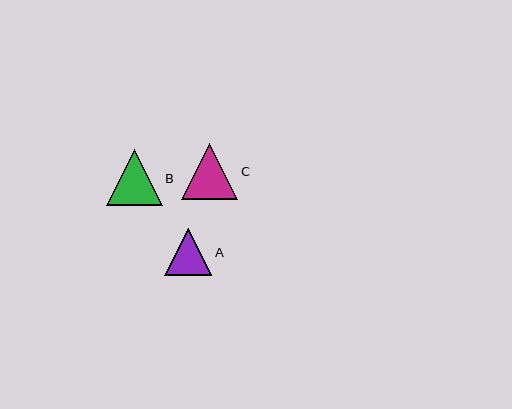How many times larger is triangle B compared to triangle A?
Triangle B is approximately 1.2 times the size of triangle A.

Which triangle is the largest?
Triangle C is the largest with a size of approximately 57 pixels.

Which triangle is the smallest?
Triangle A is the smallest with a size of approximately 47 pixels.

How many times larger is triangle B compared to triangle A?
Triangle B is approximately 1.2 times the size of triangle A.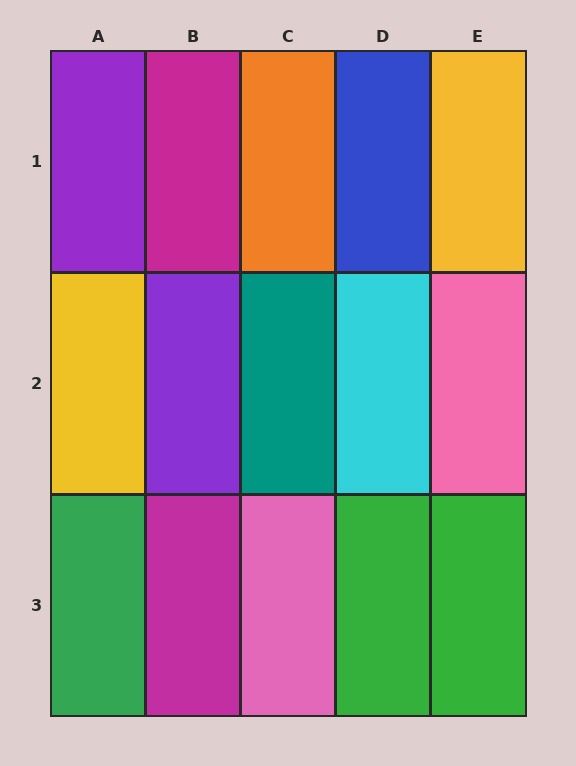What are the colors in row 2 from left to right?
Yellow, purple, teal, cyan, pink.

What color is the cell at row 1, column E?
Yellow.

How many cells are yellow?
2 cells are yellow.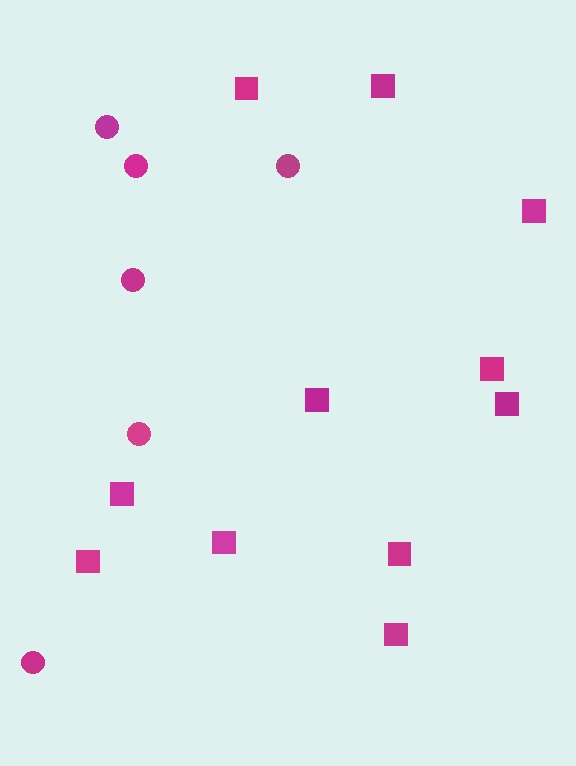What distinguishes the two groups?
There are 2 groups: one group of squares (11) and one group of circles (6).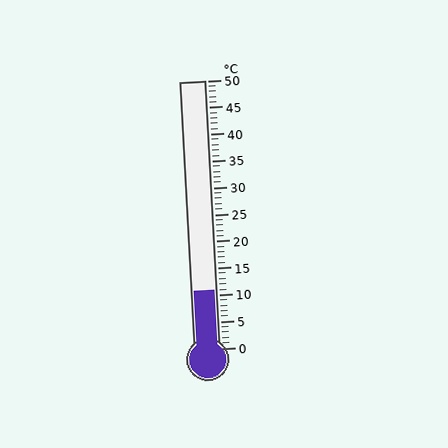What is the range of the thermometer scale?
The thermometer scale ranges from 0°C to 50°C.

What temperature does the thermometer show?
The thermometer shows approximately 11°C.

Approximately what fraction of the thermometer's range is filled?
The thermometer is filled to approximately 20% of its range.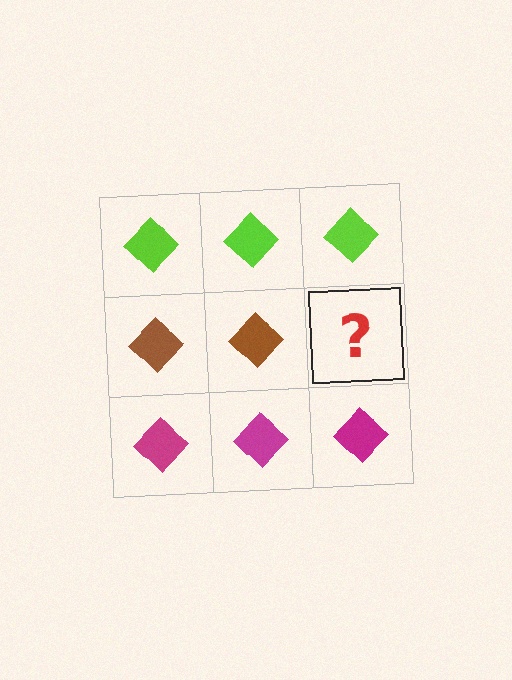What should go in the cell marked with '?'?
The missing cell should contain a brown diamond.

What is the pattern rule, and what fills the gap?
The rule is that each row has a consistent color. The gap should be filled with a brown diamond.